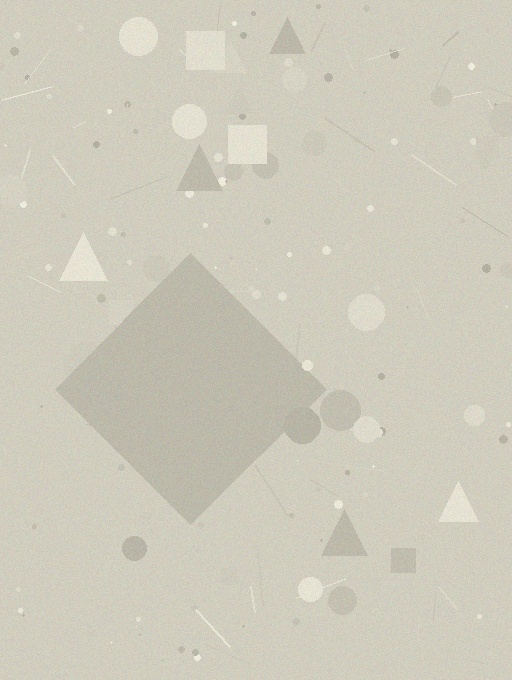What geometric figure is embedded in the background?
A diamond is embedded in the background.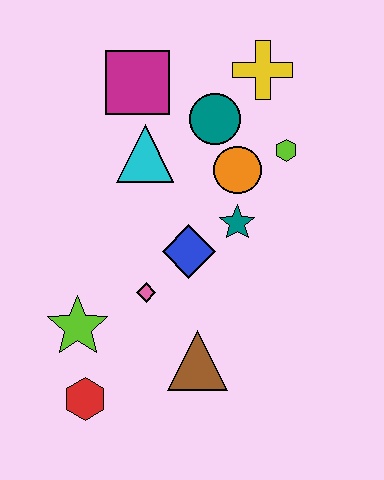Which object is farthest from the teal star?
The red hexagon is farthest from the teal star.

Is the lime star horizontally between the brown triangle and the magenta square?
No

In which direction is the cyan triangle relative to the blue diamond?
The cyan triangle is above the blue diamond.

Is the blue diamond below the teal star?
Yes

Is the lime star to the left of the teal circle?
Yes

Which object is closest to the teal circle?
The orange circle is closest to the teal circle.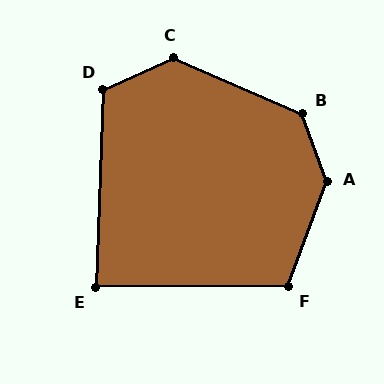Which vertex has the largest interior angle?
A, at approximately 140 degrees.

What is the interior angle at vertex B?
Approximately 133 degrees (obtuse).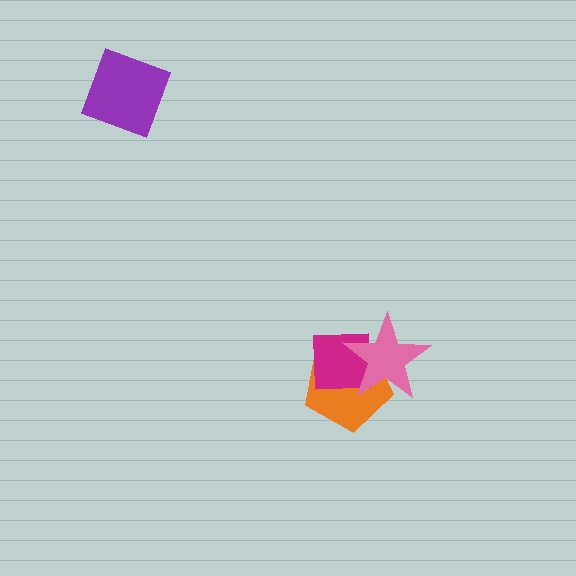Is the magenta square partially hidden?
Yes, it is partially covered by another shape.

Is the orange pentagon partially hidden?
Yes, it is partially covered by another shape.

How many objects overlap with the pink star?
2 objects overlap with the pink star.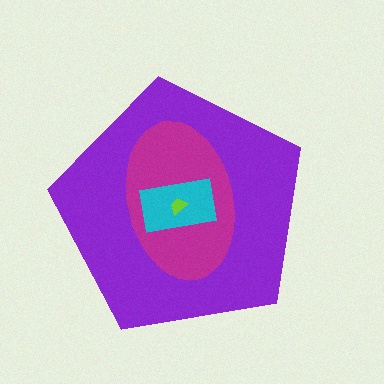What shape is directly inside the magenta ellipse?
The cyan rectangle.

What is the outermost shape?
The purple pentagon.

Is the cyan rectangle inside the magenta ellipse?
Yes.